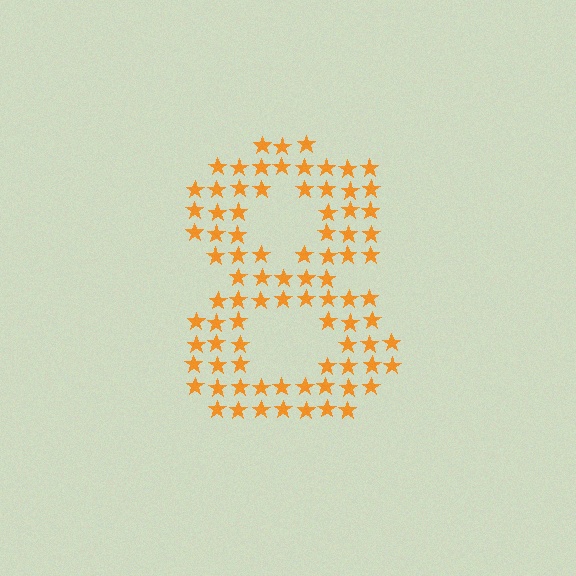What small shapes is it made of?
It is made of small stars.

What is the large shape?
The large shape is the digit 8.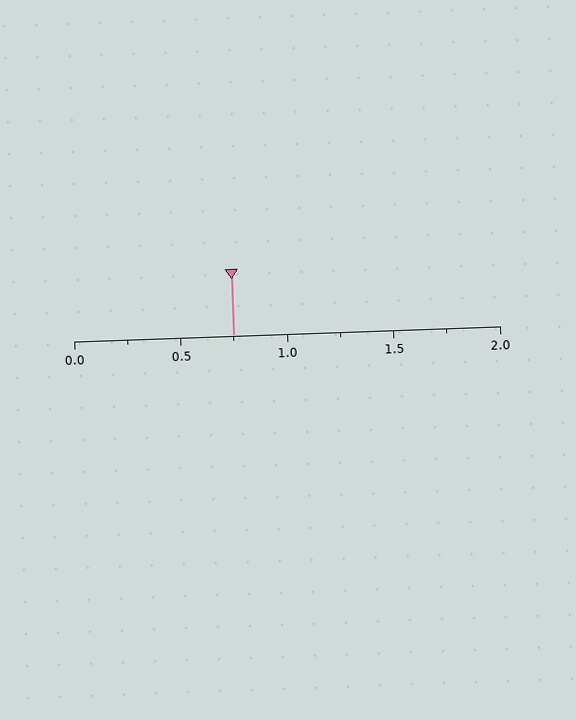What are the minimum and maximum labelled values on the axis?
The axis runs from 0.0 to 2.0.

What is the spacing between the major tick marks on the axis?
The major ticks are spaced 0.5 apart.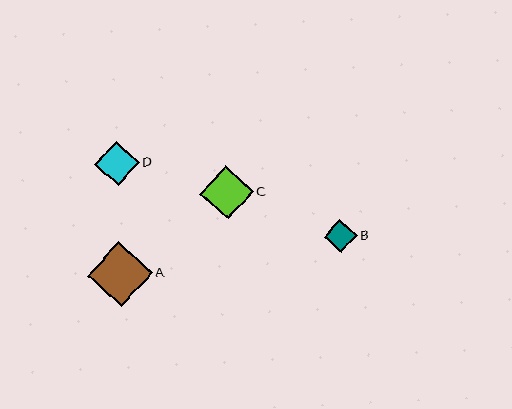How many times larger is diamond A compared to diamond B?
Diamond A is approximately 2.0 times the size of diamond B.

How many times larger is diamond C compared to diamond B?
Diamond C is approximately 1.6 times the size of diamond B.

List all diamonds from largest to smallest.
From largest to smallest: A, C, D, B.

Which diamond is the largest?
Diamond A is the largest with a size of approximately 65 pixels.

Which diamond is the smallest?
Diamond B is the smallest with a size of approximately 33 pixels.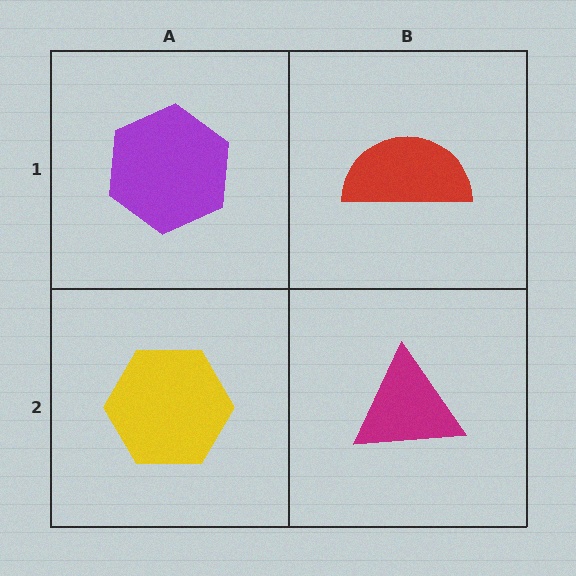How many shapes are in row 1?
2 shapes.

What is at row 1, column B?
A red semicircle.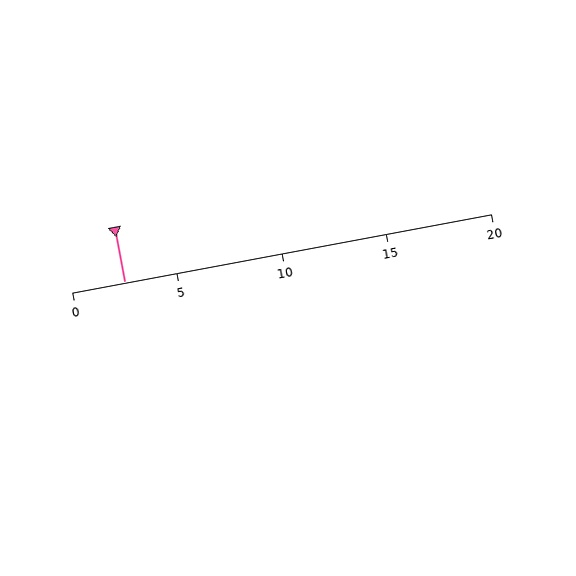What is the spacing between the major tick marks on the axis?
The major ticks are spaced 5 apart.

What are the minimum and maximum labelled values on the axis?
The axis runs from 0 to 20.